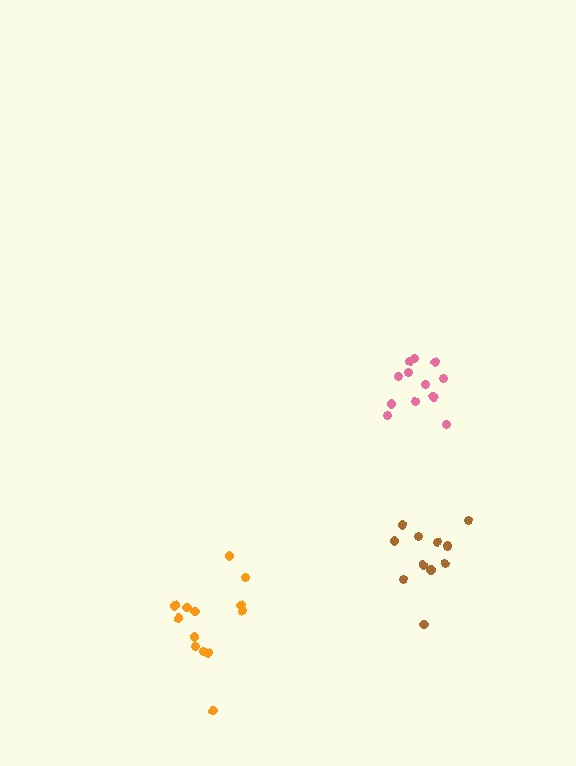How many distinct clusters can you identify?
There are 3 distinct clusters.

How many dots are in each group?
Group 1: 12 dots, Group 2: 12 dots, Group 3: 13 dots (37 total).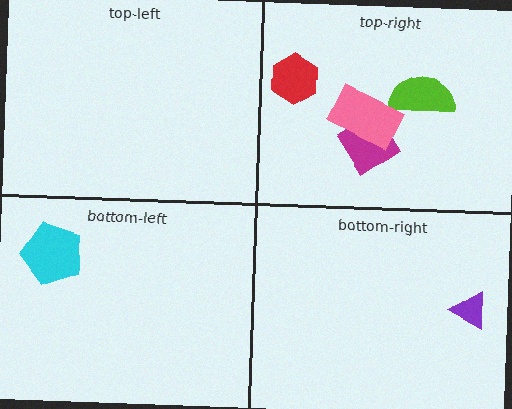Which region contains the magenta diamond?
The top-right region.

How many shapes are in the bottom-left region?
1.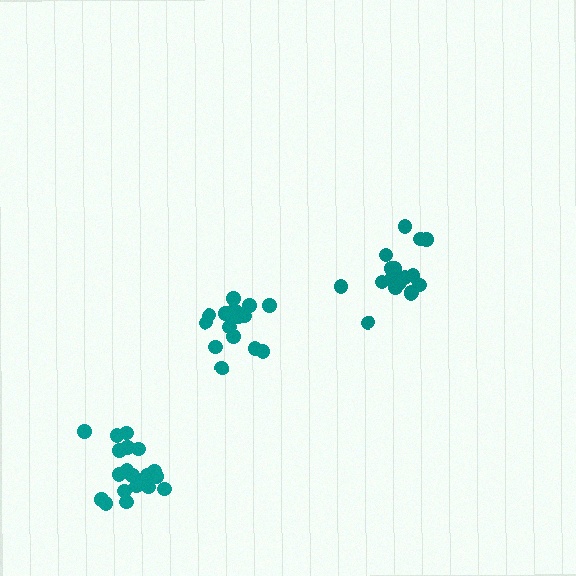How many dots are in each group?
Group 1: 21 dots, Group 2: 19 dots, Group 3: 17 dots (57 total).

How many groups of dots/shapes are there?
There are 3 groups.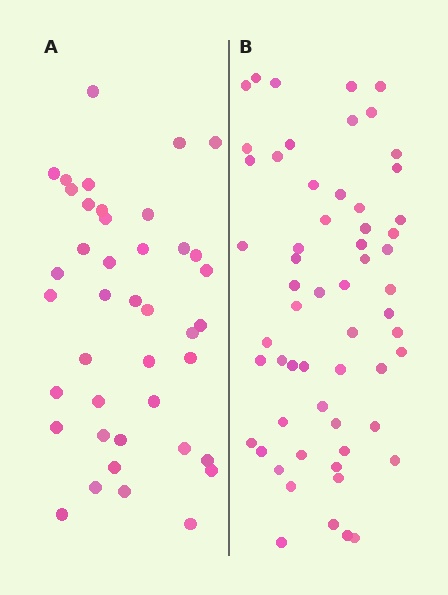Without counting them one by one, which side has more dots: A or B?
Region B (the right region) has more dots.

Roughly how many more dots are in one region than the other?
Region B has approximately 20 more dots than region A.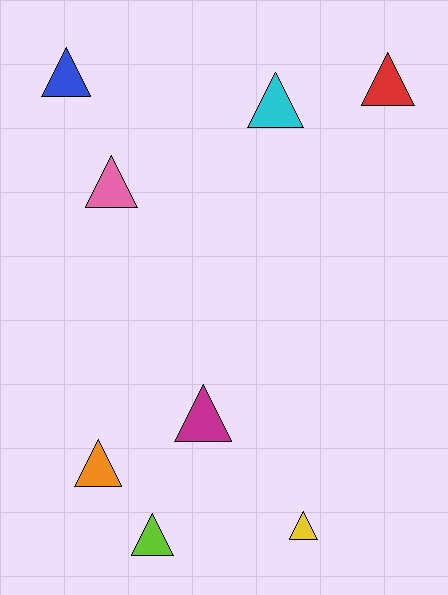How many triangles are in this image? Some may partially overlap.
There are 8 triangles.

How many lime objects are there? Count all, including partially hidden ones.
There is 1 lime object.